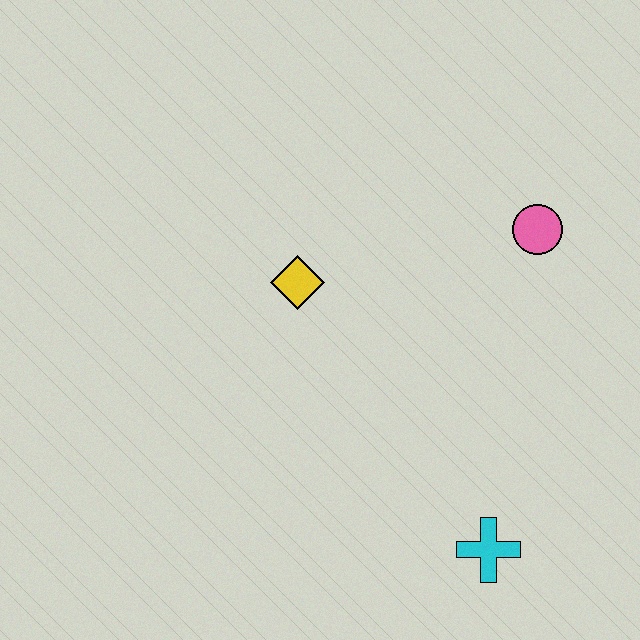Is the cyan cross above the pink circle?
No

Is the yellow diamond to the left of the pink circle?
Yes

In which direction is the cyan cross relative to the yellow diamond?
The cyan cross is below the yellow diamond.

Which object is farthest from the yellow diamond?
The cyan cross is farthest from the yellow diamond.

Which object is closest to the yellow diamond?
The pink circle is closest to the yellow diamond.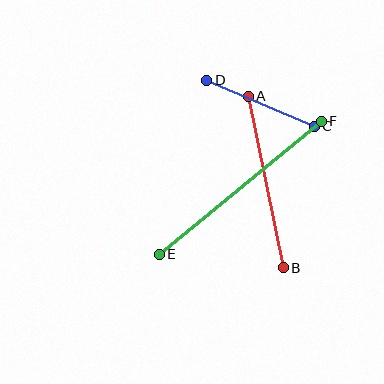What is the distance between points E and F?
The distance is approximately 210 pixels.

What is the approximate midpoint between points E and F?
The midpoint is at approximately (240, 188) pixels.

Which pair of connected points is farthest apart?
Points E and F are farthest apart.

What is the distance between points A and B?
The distance is approximately 175 pixels.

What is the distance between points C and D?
The distance is approximately 117 pixels.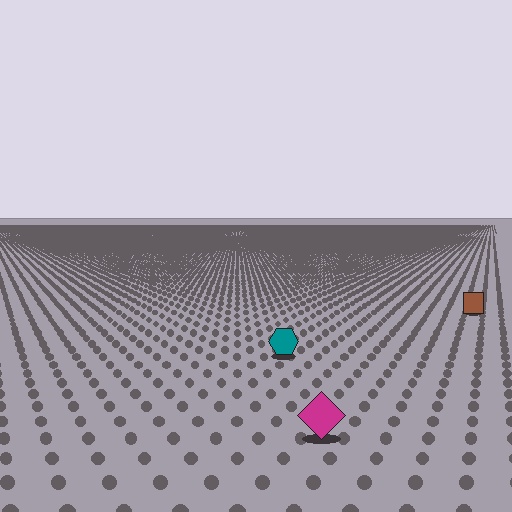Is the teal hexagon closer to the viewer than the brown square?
Yes. The teal hexagon is closer — you can tell from the texture gradient: the ground texture is coarser near it.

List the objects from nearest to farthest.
From nearest to farthest: the magenta diamond, the teal hexagon, the brown square.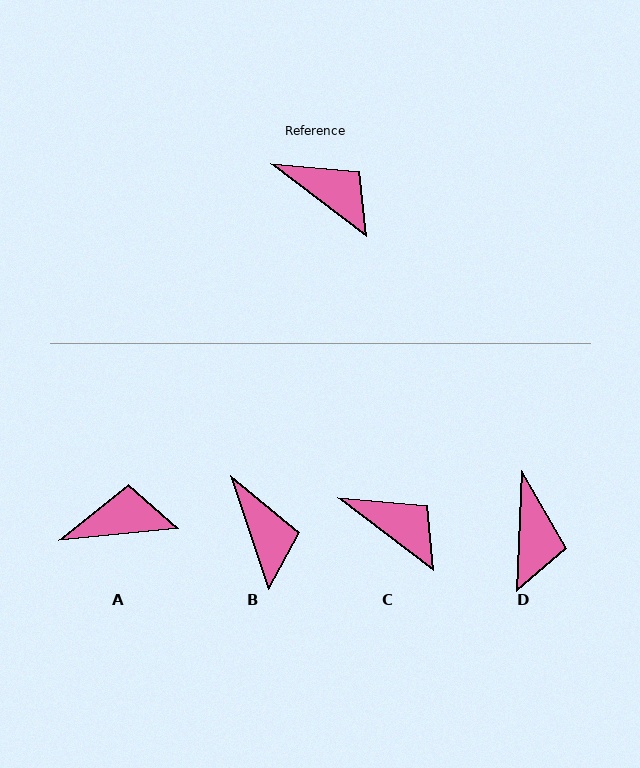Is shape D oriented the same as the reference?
No, it is off by about 55 degrees.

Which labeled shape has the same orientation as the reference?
C.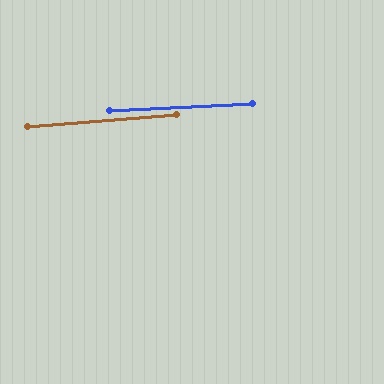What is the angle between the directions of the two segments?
Approximately 1 degree.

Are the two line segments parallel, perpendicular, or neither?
Parallel — their directions differ by only 1.5°.